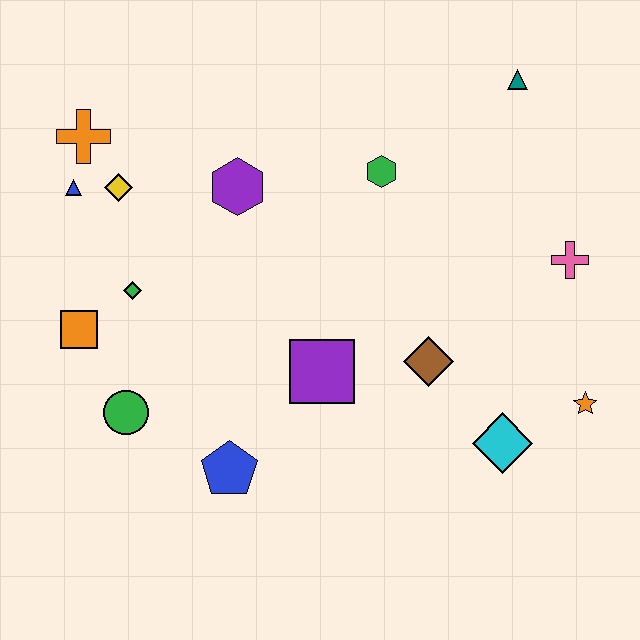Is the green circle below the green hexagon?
Yes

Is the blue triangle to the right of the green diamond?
No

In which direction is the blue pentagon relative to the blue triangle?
The blue pentagon is below the blue triangle.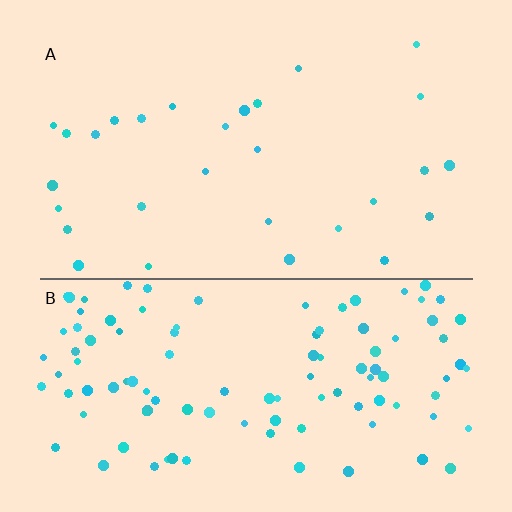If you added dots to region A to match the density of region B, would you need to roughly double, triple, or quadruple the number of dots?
Approximately quadruple.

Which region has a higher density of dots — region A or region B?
B (the bottom).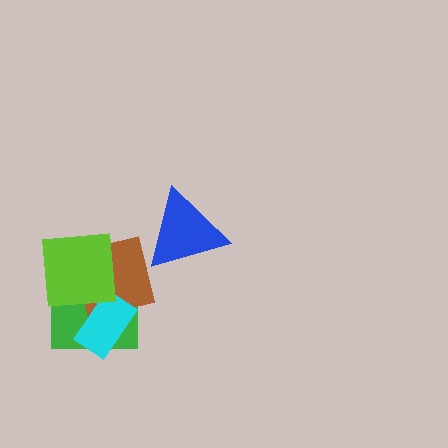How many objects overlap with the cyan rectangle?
2 objects overlap with the cyan rectangle.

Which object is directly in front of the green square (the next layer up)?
The brown square is directly in front of the green square.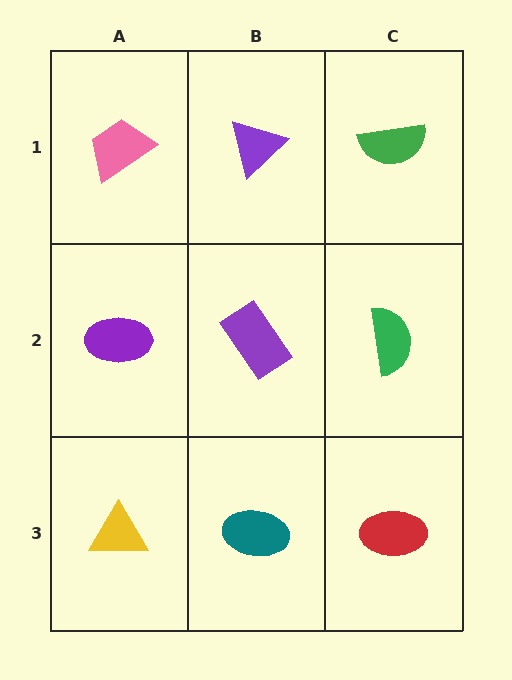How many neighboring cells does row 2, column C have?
3.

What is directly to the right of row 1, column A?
A purple triangle.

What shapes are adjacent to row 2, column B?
A purple triangle (row 1, column B), a teal ellipse (row 3, column B), a purple ellipse (row 2, column A), a green semicircle (row 2, column C).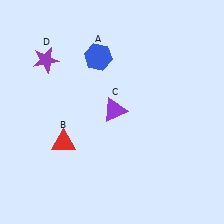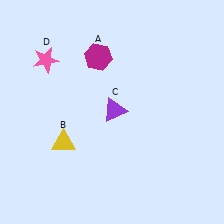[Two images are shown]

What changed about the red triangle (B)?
In Image 1, B is red. In Image 2, it changed to yellow.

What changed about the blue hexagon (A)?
In Image 1, A is blue. In Image 2, it changed to magenta.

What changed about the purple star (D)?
In Image 1, D is purple. In Image 2, it changed to pink.